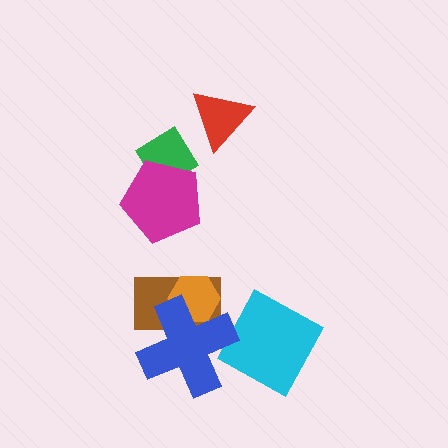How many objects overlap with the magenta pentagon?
1 object overlaps with the magenta pentagon.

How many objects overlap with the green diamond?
1 object overlaps with the green diamond.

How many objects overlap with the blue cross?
2 objects overlap with the blue cross.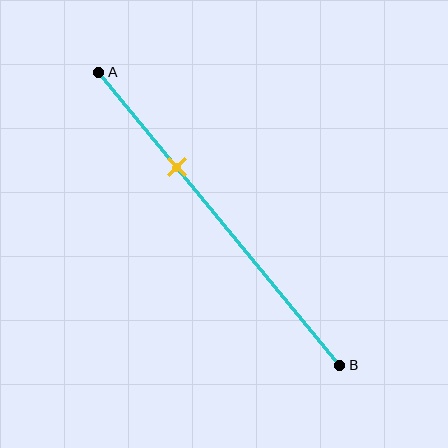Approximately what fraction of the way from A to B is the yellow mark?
The yellow mark is approximately 30% of the way from A to B.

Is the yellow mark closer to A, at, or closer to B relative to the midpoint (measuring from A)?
The yellow mark is closer to point A than the midpoint of segment AB.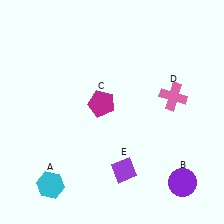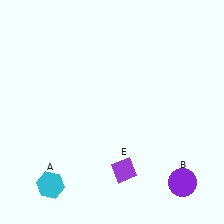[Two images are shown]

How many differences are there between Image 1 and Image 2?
There are 2 differences between the two images.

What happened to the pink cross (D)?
The pink cross (D) was removed in Image 2. It was in the top-right area of Image 1.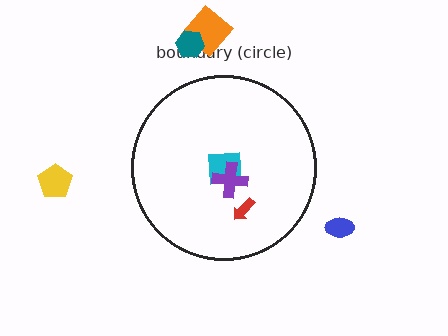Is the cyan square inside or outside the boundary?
Inside.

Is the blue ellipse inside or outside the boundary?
Outside.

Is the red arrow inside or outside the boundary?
Inside.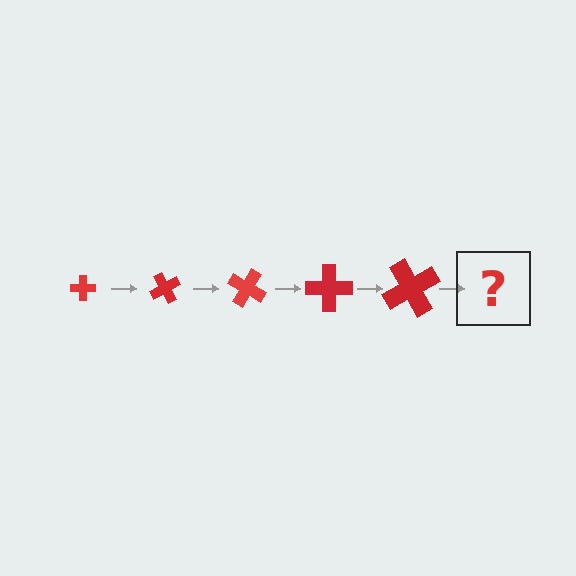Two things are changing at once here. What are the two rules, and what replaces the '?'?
The two rules are that the cross grows larger each step and it rotates 60 degrees each step. The '?' should be a cross, larger than the previous one and rotated 300 degrees from the start.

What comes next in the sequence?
The next element should be a cross, larger than the previous one and rotated 300 degrees from the start.